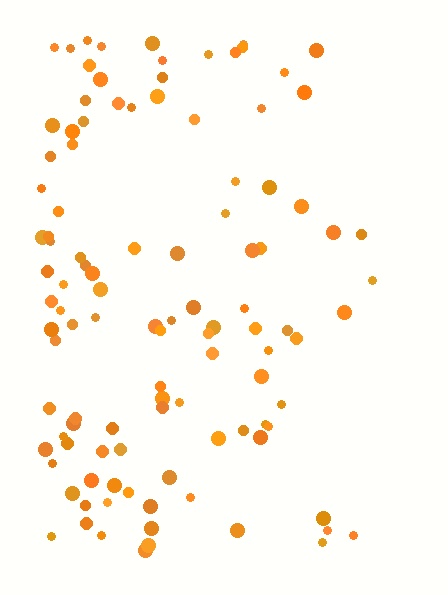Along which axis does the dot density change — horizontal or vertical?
Horizontal.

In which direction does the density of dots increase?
From right to left, with the left side densest.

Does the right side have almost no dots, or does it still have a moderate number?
Still a moderate number, just noticeably fewer than the left.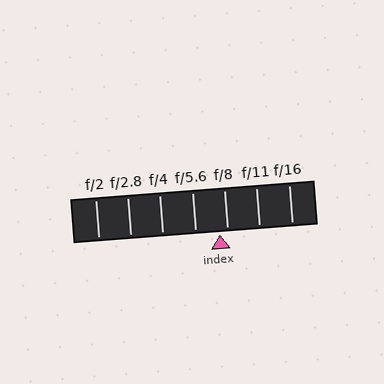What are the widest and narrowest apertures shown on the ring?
The widest aperture shown is f/2 and the narrowest is f/16.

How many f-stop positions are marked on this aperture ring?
There are 7 f-stop positions marked.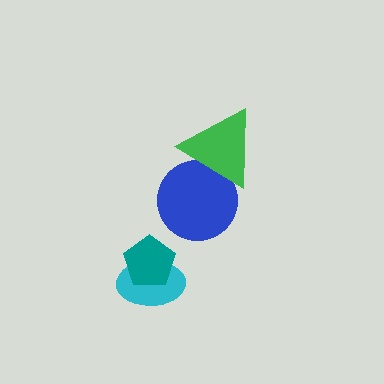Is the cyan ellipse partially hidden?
Yes, it is partially covered by another shape.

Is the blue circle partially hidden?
Yes, it is partially covered by another shape.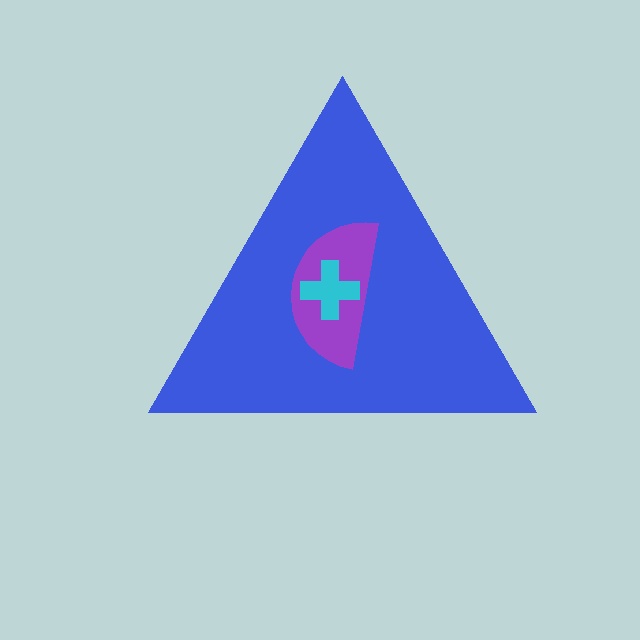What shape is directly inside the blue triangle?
The purple semicircle.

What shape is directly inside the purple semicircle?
The cyan cross.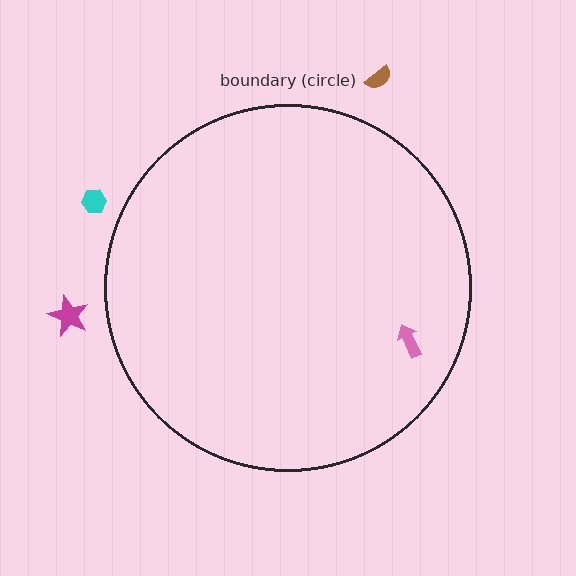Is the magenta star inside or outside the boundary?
Outside.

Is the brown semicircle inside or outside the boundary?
Outside.